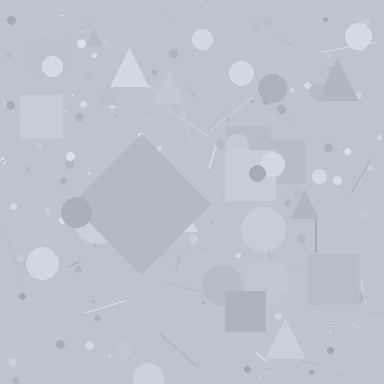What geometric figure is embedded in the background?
A diamond is embedded in the background.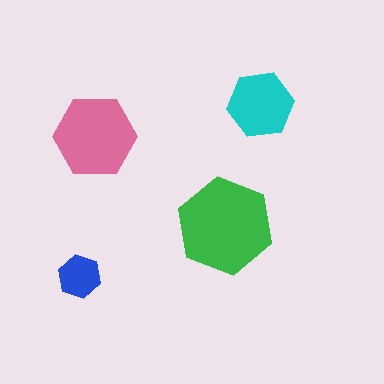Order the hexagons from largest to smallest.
the green one, the pink one, the cyan one, the blue one.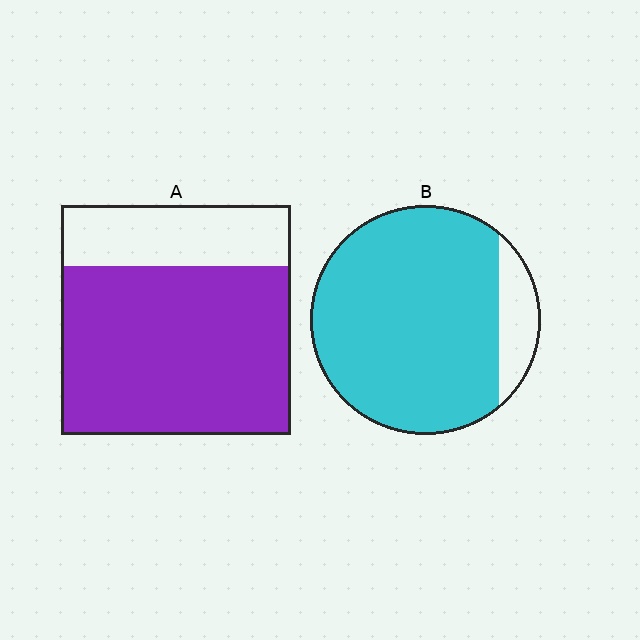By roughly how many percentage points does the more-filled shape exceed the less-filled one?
By roughly 15 percentage points (B over A).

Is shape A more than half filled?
Yes.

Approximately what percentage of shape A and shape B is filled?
A is approximately 75% and B is approximately 90%.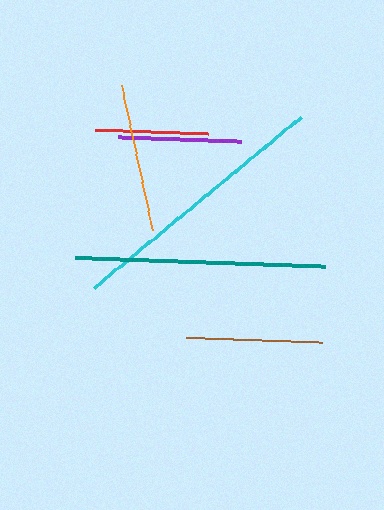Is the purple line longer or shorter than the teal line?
The teal line is longer than the purple line.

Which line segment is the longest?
The cyan line is the longest at approximately 268 pixels.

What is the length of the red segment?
The red segment is approximately 113 pixels long.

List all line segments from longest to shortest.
From longest to shortest: cyan, teal, orange, brown, purple, red.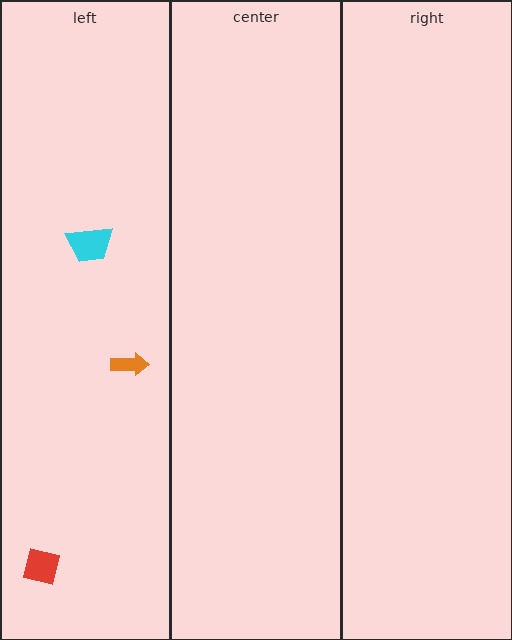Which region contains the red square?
The left region.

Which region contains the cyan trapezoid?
The left region.